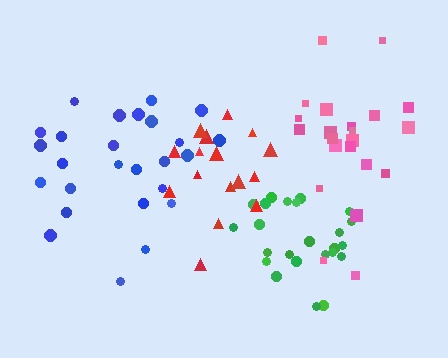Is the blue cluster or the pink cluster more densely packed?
Pink.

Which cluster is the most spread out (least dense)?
Blue.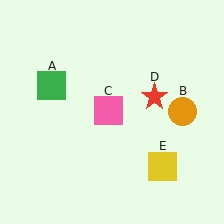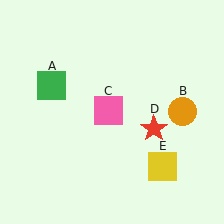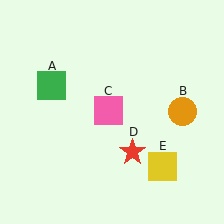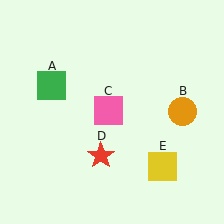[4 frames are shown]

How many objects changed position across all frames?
1 object changed position: red star (object D).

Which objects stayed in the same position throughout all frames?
Green square (object A) and orange circle (object B) and pink square (object C) and yellow square (object E) remained stationary.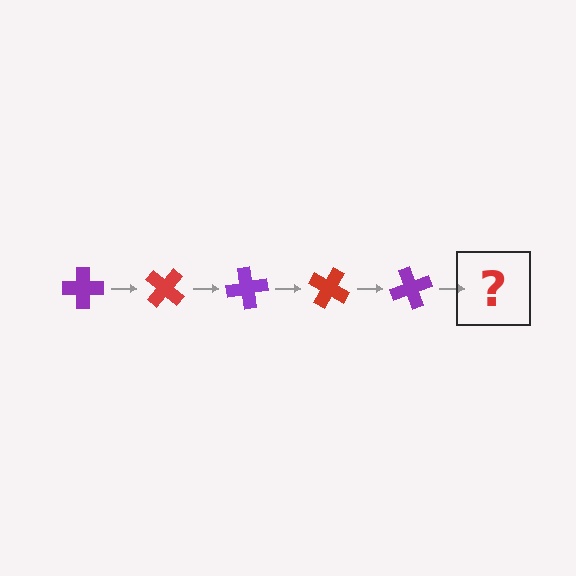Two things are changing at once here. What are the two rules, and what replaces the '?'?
The two rules are that it rotates 40 degrees each step and the color cycles through purple and red. The '?' should be a red cross, rotated 200 degrees from the start.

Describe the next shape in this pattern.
It should be a red cross, rotated 200 degrees from the start.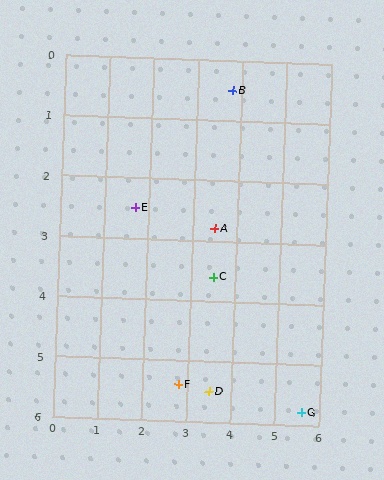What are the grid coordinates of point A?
Point A is at approximately (3.5, 2.8).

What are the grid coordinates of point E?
Point E is at approximately (1.7, 2.5).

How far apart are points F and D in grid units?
Points F and D are about 0.7 grid units apart.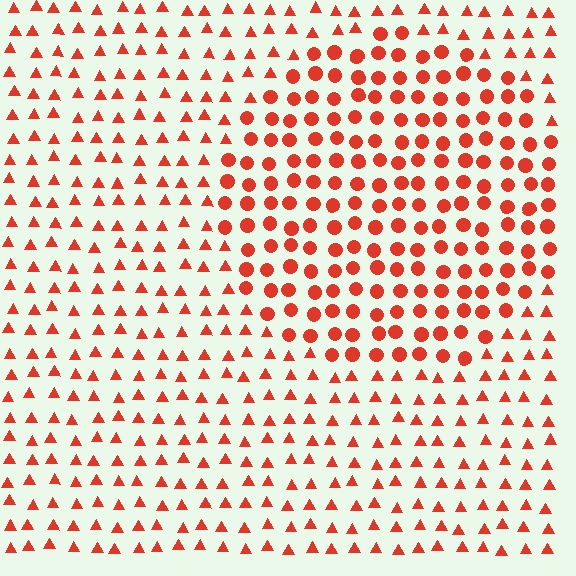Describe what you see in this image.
The image is filled with small red elements arranged in a uniform grid. A circle-shaped region contains circles, while the surrounding area contains triangles. The boundary is defined purely by the change in element shape.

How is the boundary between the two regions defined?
The boundary is defined by a change in element shape: circles inside vs. triangles outside. All elements share the same color and spacing.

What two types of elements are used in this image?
The image uses circles inside the circle region and triangles outside it.